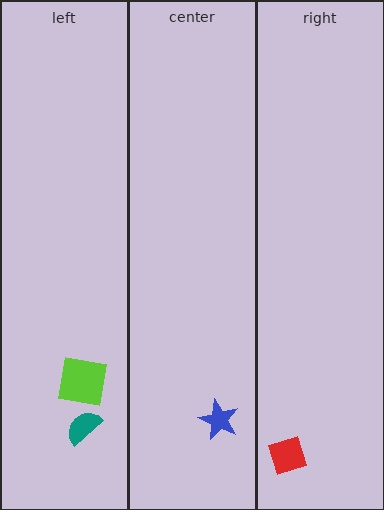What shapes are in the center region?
The blue star.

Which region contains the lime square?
The left region.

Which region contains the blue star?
The center region.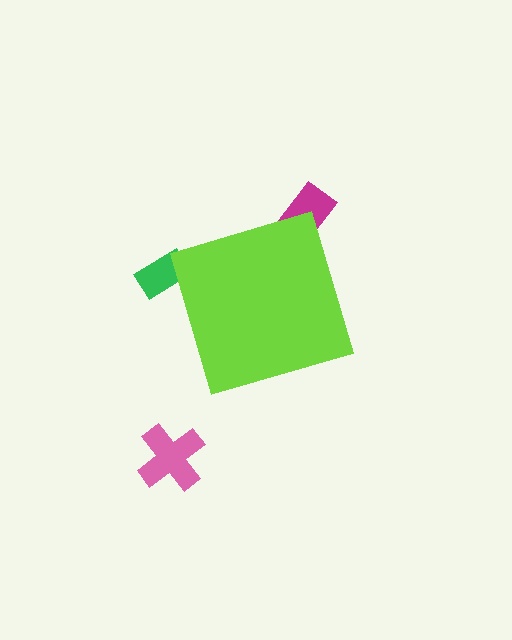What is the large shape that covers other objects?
A lime diamond.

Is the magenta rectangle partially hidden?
Yes, the magenta rectangle is partially hidden behind the lime diamond.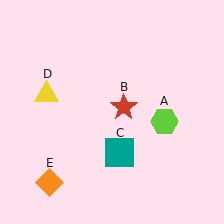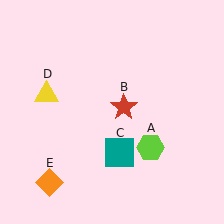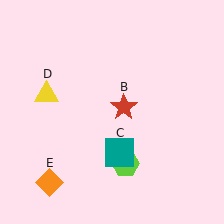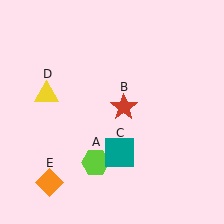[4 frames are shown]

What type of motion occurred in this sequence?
The lime hexagon (object A) rotated clockwise around the center of the scene.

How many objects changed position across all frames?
1 object changed position: lime hexagon (object A).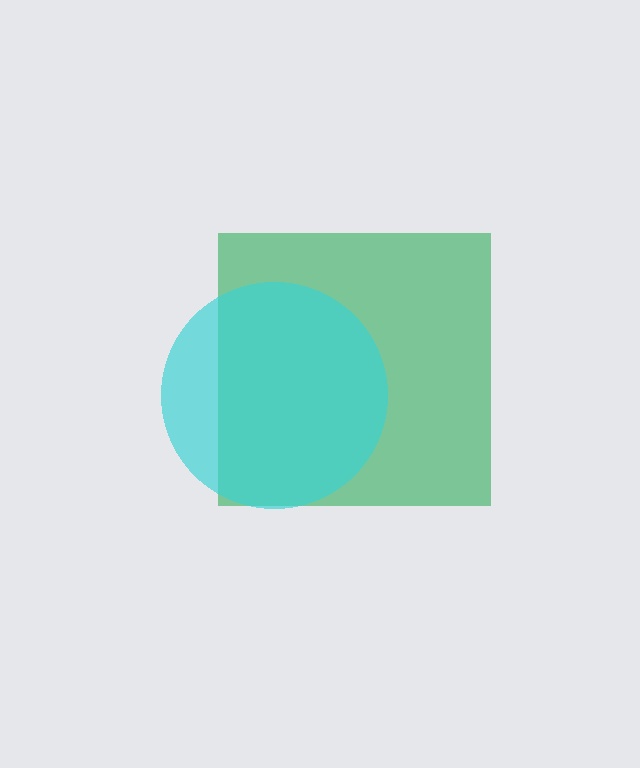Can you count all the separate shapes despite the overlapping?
Yes, there are 2 separate shapes.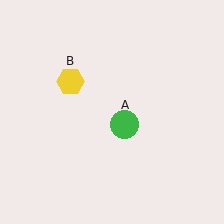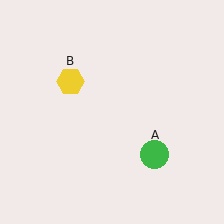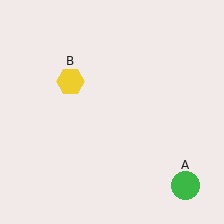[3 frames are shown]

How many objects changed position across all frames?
1 object changed position: green circle (object A).